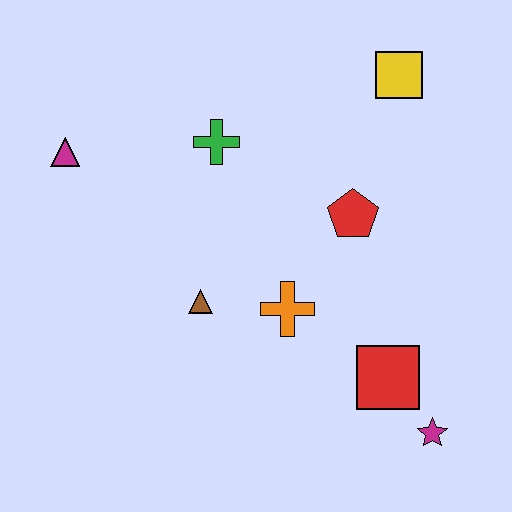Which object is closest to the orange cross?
The brown triangle is closest to the orange cross.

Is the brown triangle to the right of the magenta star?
No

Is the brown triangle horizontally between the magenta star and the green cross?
No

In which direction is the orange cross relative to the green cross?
The orange cross is below the green cross.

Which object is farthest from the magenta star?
The magenta triangle is farthest from the magenta star.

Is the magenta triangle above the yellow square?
No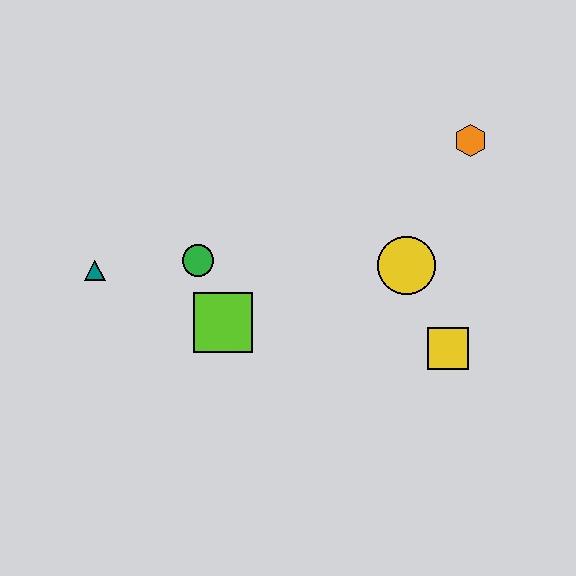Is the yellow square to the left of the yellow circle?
No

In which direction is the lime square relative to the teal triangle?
The lime square is to the right of the teal triangle.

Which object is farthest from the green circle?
The orange hexagon is farthest from the green circle.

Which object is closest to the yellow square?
The yellow circle is closest to the yellow square.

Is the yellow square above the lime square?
No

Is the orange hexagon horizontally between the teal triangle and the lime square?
No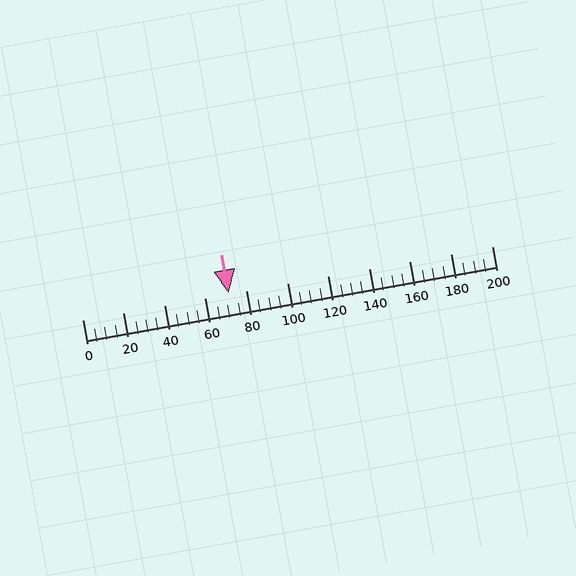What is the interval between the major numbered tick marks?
The major tick marks are spaced 20 units apart.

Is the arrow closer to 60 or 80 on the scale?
The arrow is closer to 80.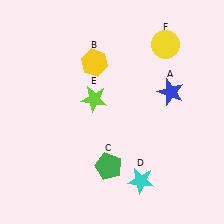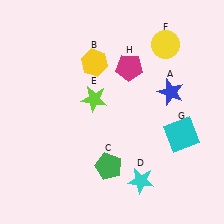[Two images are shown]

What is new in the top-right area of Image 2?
A magenta pentagon (H) was added in the top-right area of Image 2.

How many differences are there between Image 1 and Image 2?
There are 2 differences between the two images.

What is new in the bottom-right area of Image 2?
A cyan square (G) was added in the bottom-right area of Image 2.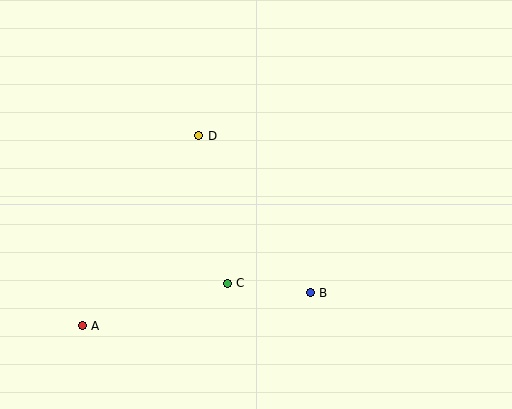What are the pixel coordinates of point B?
Point B is at (310, 293).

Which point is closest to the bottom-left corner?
Point A is closest to the bottom-left corner.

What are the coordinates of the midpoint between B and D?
The midpoint between B and D is at (254, 214).